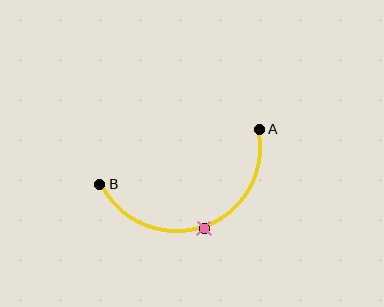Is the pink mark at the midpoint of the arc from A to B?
Yes. The pink mark lies on the arc at equal arc-length from both A and B — it is the arc midpoint.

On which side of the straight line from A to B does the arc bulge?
The arc bulges below the straight line connecting A and B.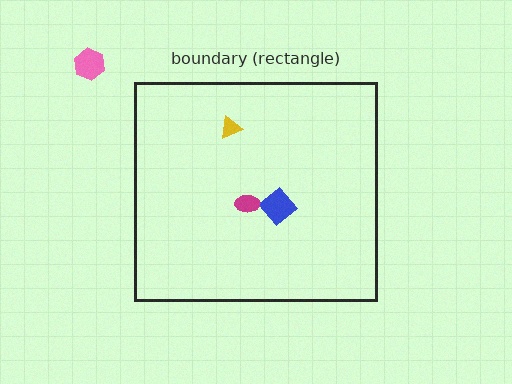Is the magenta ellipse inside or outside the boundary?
Inside.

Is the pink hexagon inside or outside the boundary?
Outside.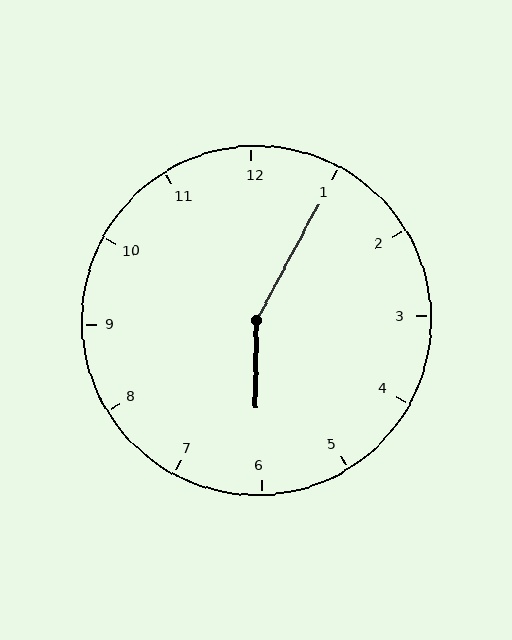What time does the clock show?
6:05.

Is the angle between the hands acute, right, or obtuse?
It is obtuse.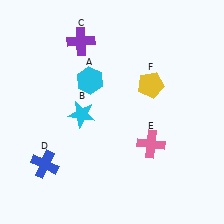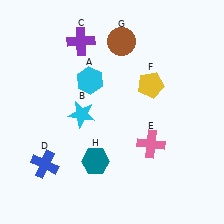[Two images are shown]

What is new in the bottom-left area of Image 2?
A teal hexagon (H) was added in the bottom-left area of Image 2.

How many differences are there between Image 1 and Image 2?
There are 2 differences between the two images.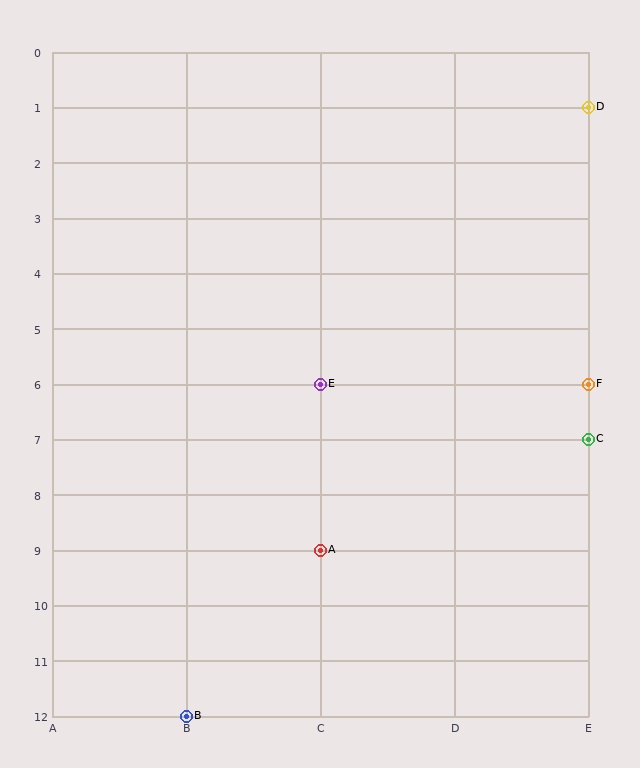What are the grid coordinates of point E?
Point E is at grid coordinates (C, 6).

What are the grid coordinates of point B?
Point B is at grid coordinates (B, 12).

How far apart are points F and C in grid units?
Points F and C are 1 row apart.